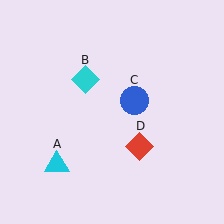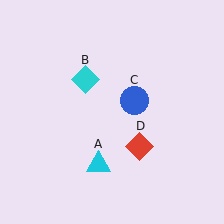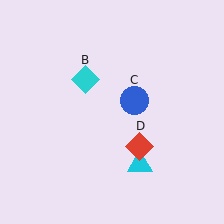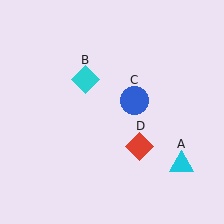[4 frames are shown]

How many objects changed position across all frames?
1 object changed position: cyan triangle (object A).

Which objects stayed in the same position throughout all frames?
Cyan diamond (object B) and blue circle (object C) and red diamond (object D) remained stationary.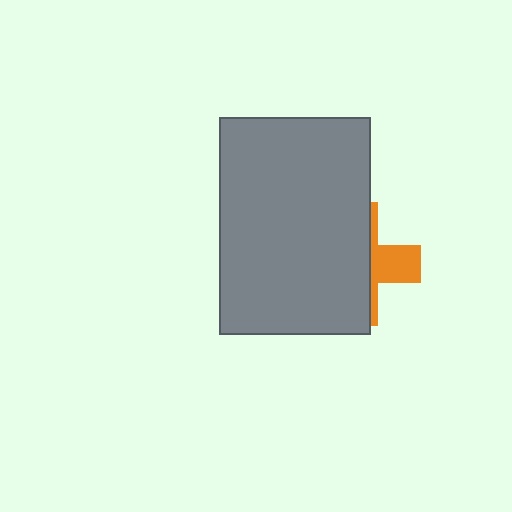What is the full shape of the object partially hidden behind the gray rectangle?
The partially hidden object is an orange cross.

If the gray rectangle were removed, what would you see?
You would see the complete orange cross.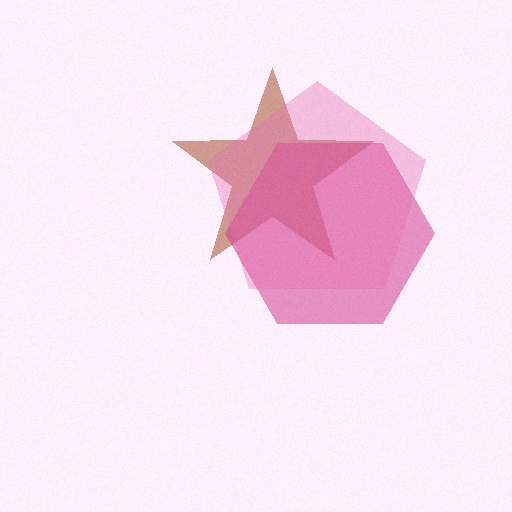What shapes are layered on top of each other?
The layered shapes are: a brown star, a magenta hexagon, a pink pentagon.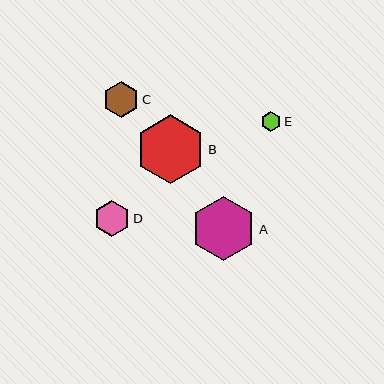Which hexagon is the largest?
Hexagon B is the largest with a size of approximately 69 pixels.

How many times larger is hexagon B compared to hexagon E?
Hexagon B is approximately 3.4 times the size of hexagon E.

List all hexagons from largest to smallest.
From largest to smallest: B, A, D, C, E.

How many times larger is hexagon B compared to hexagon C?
Hexagon B is approximately 1.9 times the size of hexagon C.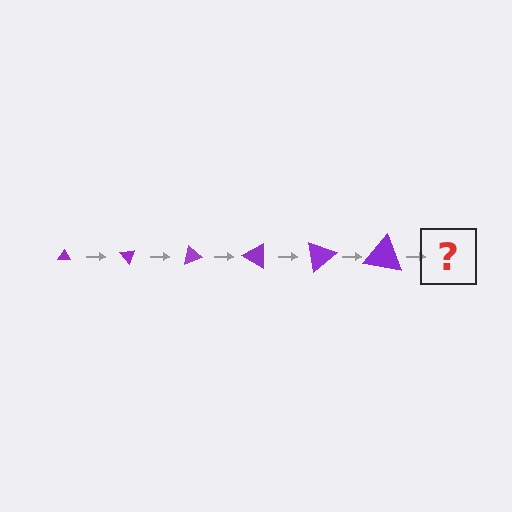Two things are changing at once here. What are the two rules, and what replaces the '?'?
The two rules are that the triangle grows larger each step and it rotates 50 degrees each step. The '?' should be a triangle, larger than the previous one and rotated 300 degrees from the start.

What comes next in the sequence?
The next element should be a triangle, larger than the previous one and rotated 300 degrees from the start.